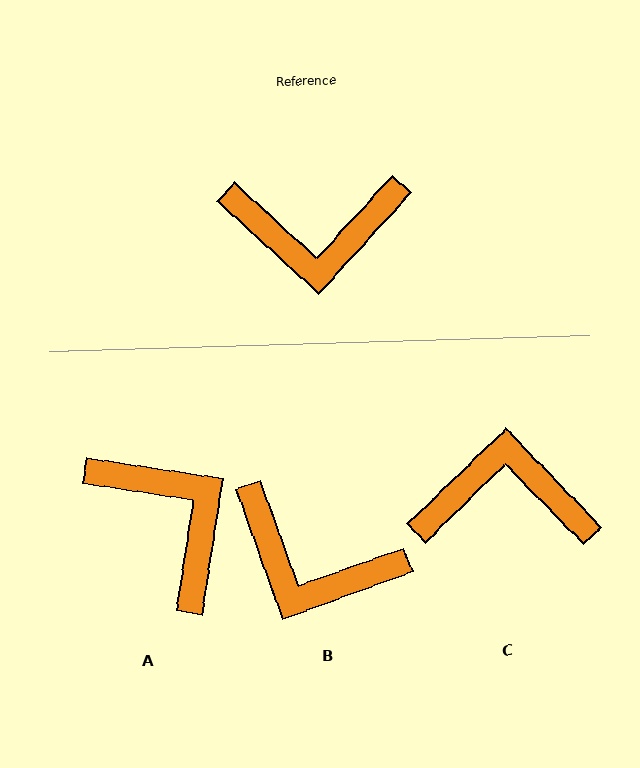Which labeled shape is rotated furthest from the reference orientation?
C, about 177 degrees away.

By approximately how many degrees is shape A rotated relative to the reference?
Approximately 124 degrees counter-clockwise.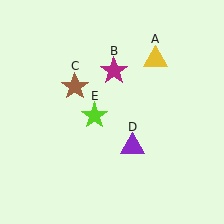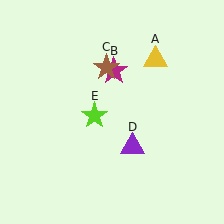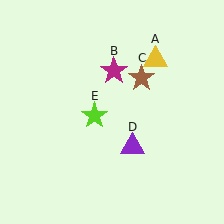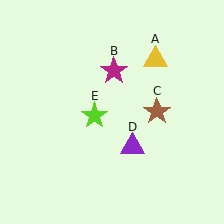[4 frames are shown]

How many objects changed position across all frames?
1 object changed position: brown star (object C).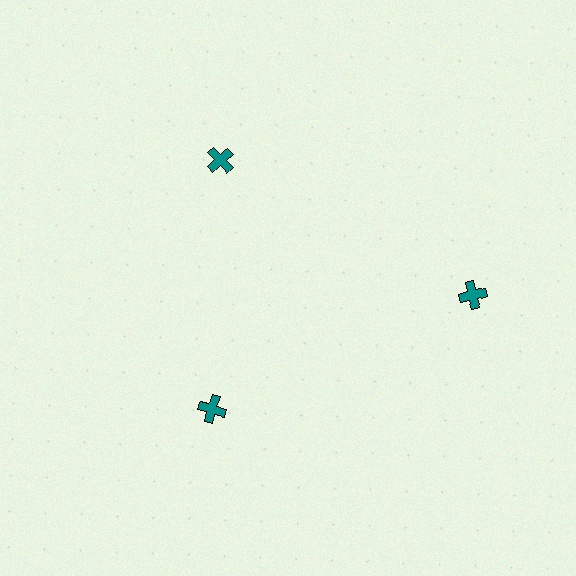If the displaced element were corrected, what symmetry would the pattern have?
It would have 3-fold rotational symmetry — the pattern would map onto itself every 120 degrees.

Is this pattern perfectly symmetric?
No. The 3 teal crosses are arranged in a ring, but one element near the 3 o'clock position is pushed outward from the center, breaking the 3-fold rotational symmetry.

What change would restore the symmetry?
The symmetry would be restored by moving it inward, back onto the ring so that all 3 crosses sit at equal angles and equal distance from the center.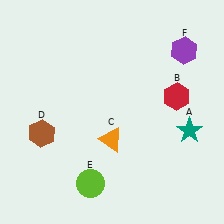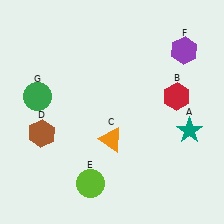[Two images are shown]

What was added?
A green circle (G) was added in Image 2.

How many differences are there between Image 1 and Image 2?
There is 1 difference between the two images.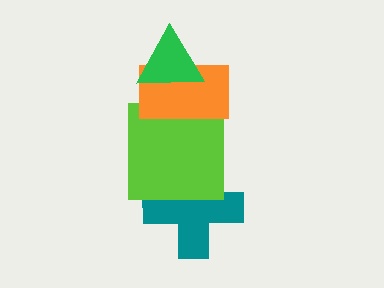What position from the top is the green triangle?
The green triangle is 1st from the top.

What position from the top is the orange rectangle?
The orange rectangle is 2nd from the top.